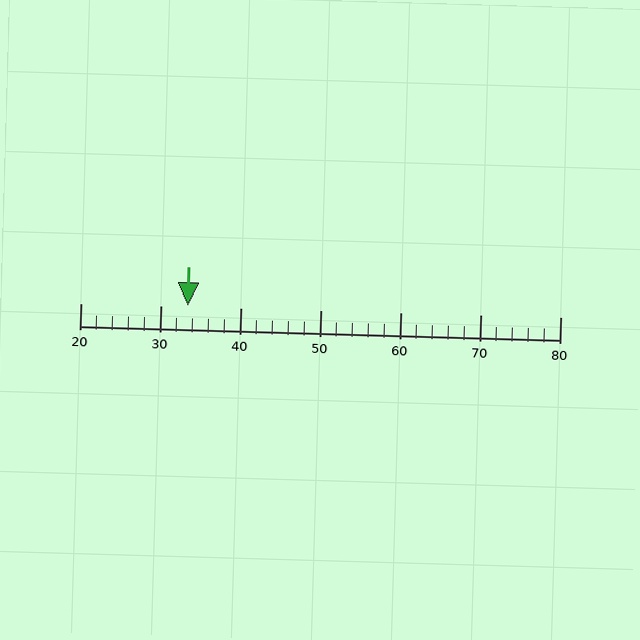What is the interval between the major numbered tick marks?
The major tick marks are spaced 10 units apart.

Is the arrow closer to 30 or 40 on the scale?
The arrow is closer to 30.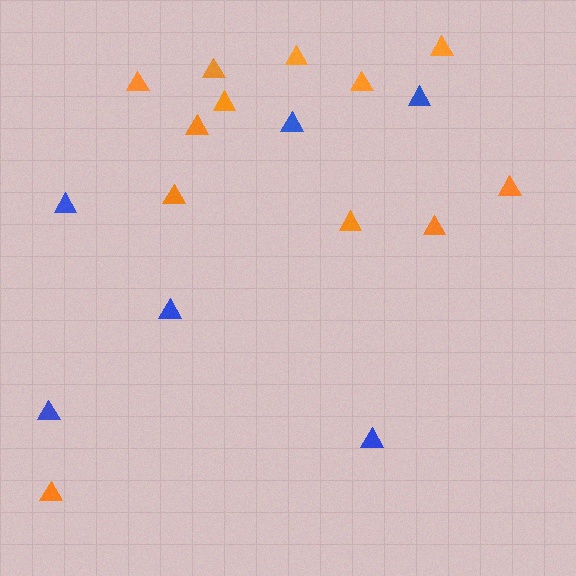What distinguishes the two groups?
There are 2 groups: one group of blue triangles (6) and one group of orange triangles (12).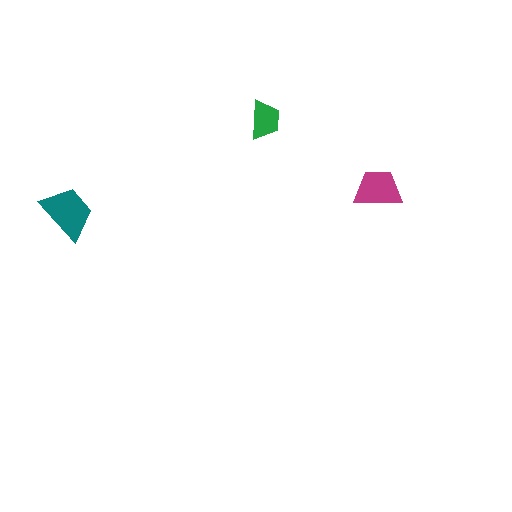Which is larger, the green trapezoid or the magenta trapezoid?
The magenta one.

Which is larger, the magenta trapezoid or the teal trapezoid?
The teal one.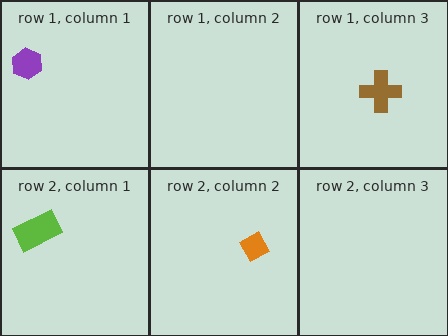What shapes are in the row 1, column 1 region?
The purple hexagon.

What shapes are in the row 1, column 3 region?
The brown cross.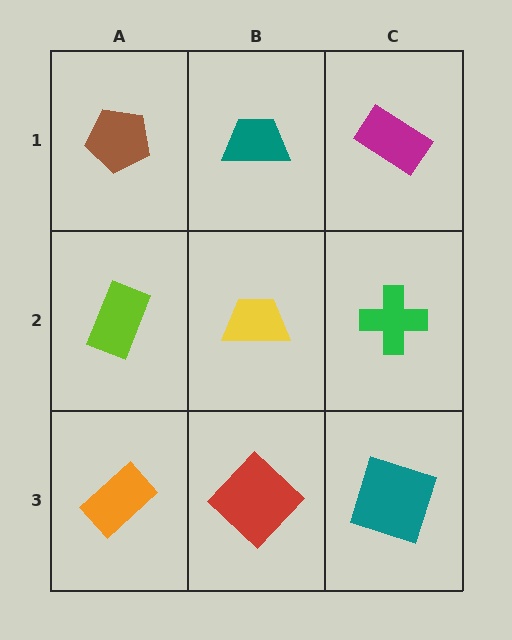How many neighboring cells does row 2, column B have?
4.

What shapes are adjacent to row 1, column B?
A yellow trapezoid (row 2, column B), a brown pentagon (row 1, column A), a magenta rectangle (row 1, column C).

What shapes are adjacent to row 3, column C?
A green cross (row 2, column C), a red diamond (row 3, column B).